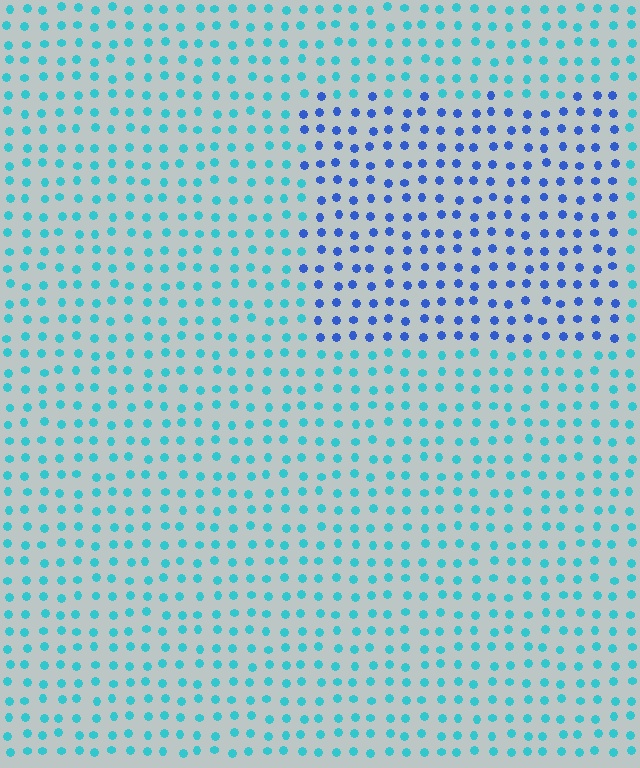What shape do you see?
I see a rectangle.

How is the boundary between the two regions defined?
The boundary is defined purely by a slight shift in hue (about 41 degrees). Spacing, size, and orientation are identical on both sides.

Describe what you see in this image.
The image is filled with small cyan elements in a uniform arrangement. A rectangle-shaped region is visible where the elements are tinted to a slightly different hue, forming a subtle color boundary.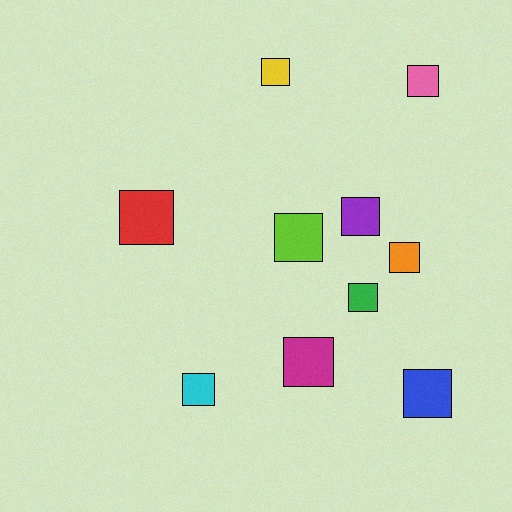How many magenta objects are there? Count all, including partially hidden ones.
There is 1 magenta object.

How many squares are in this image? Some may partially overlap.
There are 10 squares.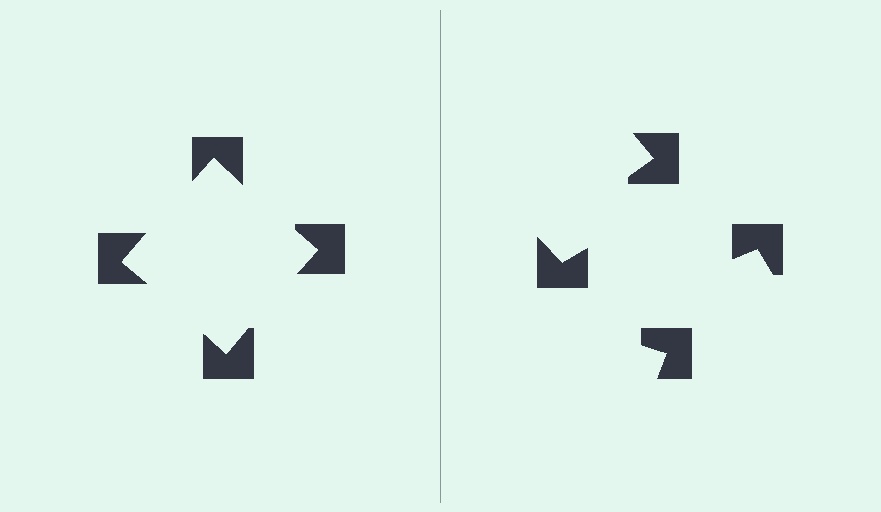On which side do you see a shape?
An illusory square appears on the left side. On the right side the wedge cuts are rotated, so no coherent shape forms.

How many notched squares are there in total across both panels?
8 — 4 on each side.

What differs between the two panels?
The notched squares are positioned identically on both sides; only the wedge orientations differ. On the left they align to a square; on the right they are misaligned.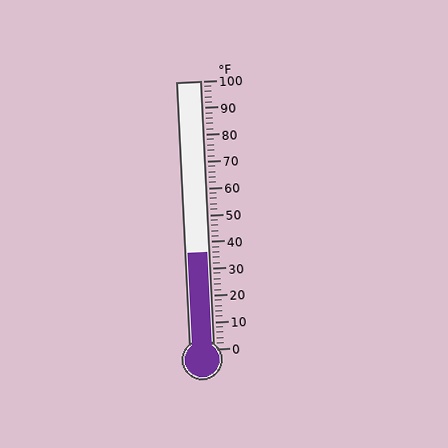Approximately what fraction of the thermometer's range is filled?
The thermometer is filled to approximately 35% of its range.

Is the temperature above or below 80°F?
The temperature is below 80°F.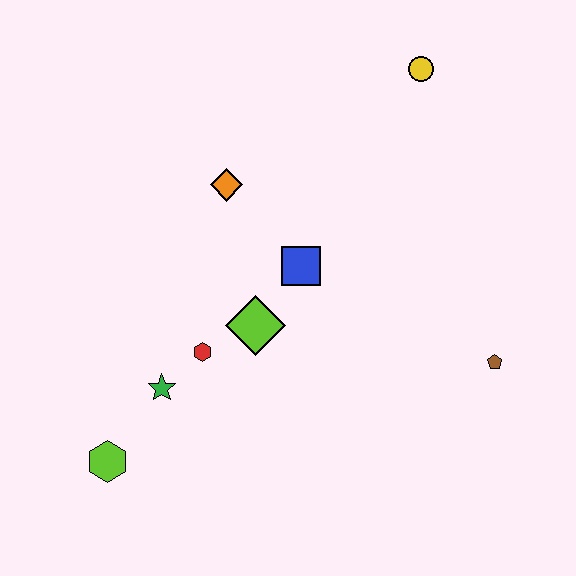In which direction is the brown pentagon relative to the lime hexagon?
The brown pentagon is to the right of the lime hexagon.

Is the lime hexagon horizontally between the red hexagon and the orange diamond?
No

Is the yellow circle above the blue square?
Yes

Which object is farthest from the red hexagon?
The yellow circle is farthest from the red hexagon.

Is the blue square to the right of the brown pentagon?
No